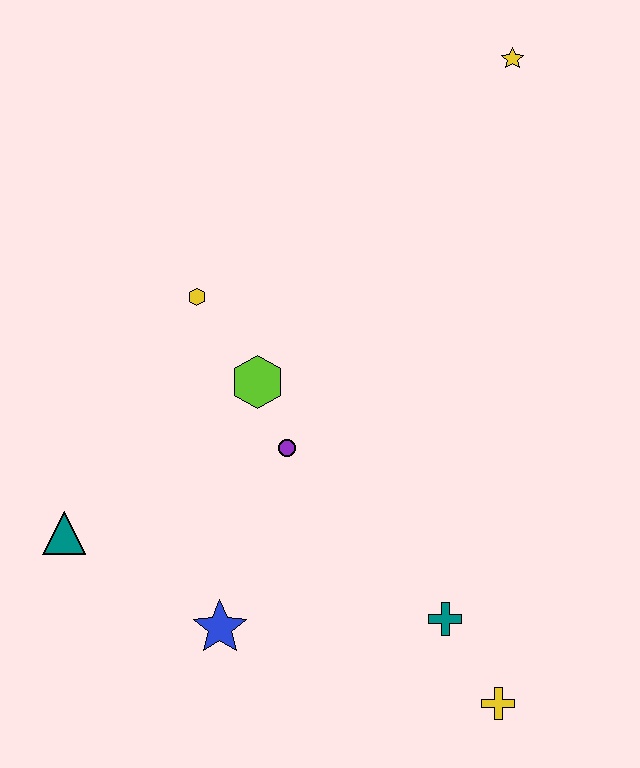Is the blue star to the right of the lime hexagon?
No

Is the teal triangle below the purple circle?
Yes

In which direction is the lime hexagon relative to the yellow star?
The lime hexagon is below the yellow star.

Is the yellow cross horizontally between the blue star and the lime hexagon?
No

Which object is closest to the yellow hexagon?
The lime hexagon is closest to the yellow hexagon.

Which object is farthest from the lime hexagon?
The yellow star is farthest from the lime hexagon.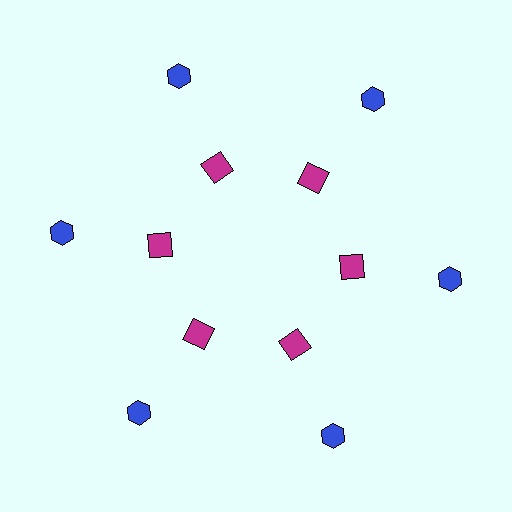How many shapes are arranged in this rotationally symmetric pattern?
There are 12 shapes, arranged in 6 groups of 2.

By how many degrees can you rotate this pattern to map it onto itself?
The pattern maps onto itself every 60 degrees of rotation.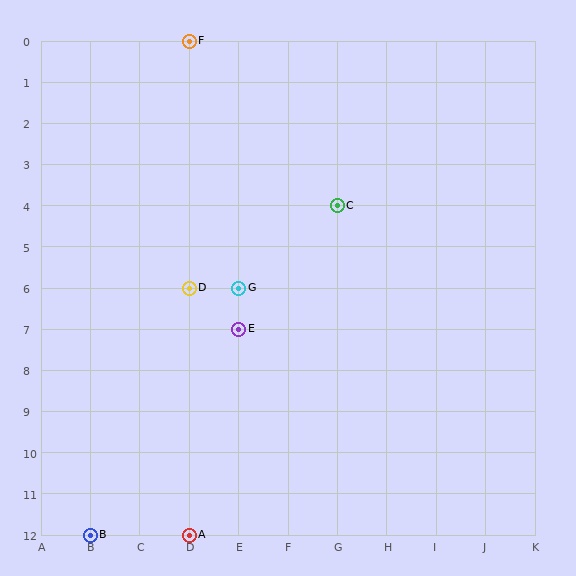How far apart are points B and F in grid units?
Points B and F are 2 columns and 12 rows apart (about 12.2 grid units diagonally).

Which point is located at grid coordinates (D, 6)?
Point D is at (D, 6).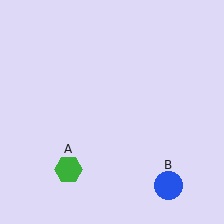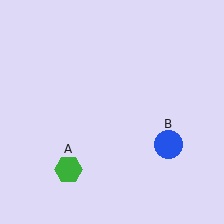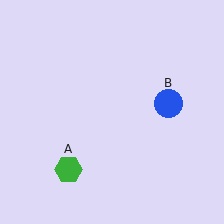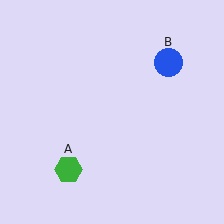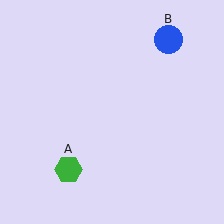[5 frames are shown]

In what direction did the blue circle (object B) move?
The blue circle (object B) moved up.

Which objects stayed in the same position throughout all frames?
Green hexagon (object A) remained stationary.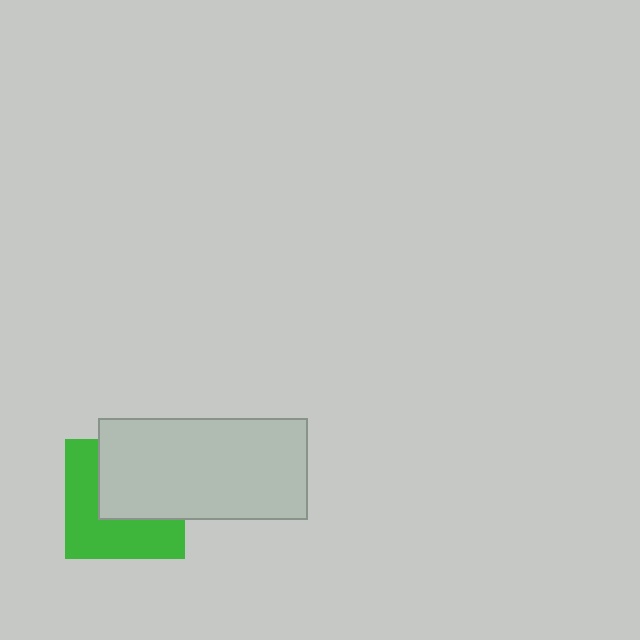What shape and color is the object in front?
The object in front is a light gray rectangle.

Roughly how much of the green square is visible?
About half of it is visible (roughly 51%).